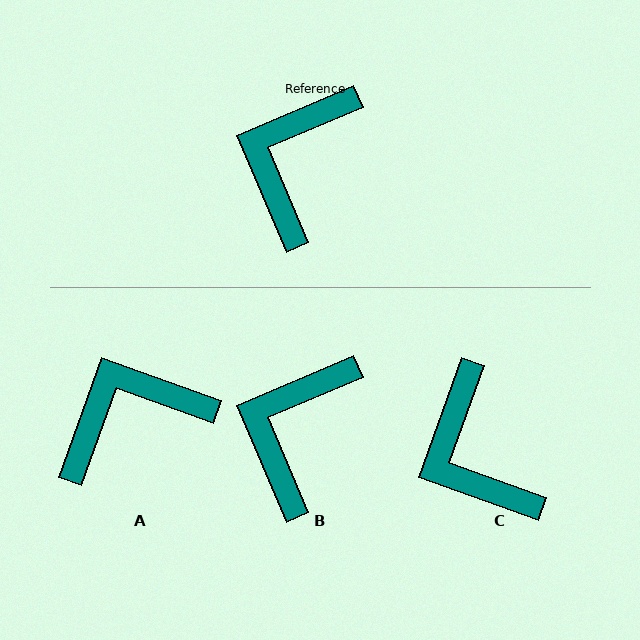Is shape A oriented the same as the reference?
No, it is off by about 43 degrees.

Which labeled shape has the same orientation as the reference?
B.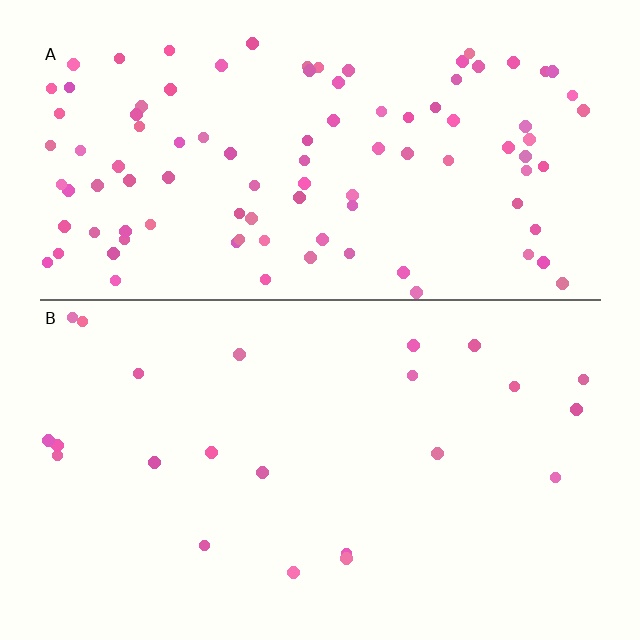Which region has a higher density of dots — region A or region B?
A (the top).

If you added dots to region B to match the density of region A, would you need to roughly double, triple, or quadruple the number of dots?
Approximately quadruple.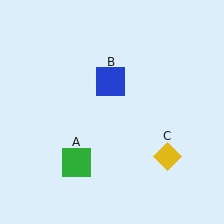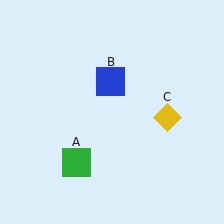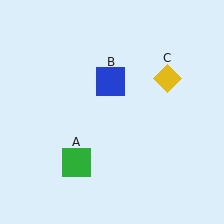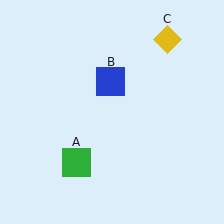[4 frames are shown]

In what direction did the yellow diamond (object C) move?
The yellow diamond (object C) moved up.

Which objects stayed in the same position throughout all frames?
Green square (object A) and blue square (object B) remained stationary.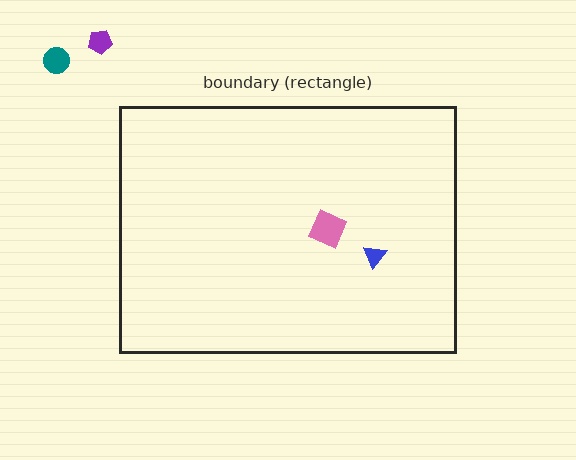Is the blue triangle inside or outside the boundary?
Inside.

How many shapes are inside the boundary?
2 inside, 2 outside.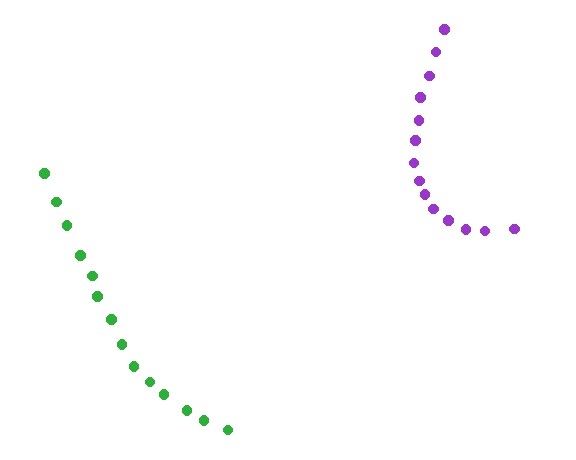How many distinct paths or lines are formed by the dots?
There are 2 distinct paths.